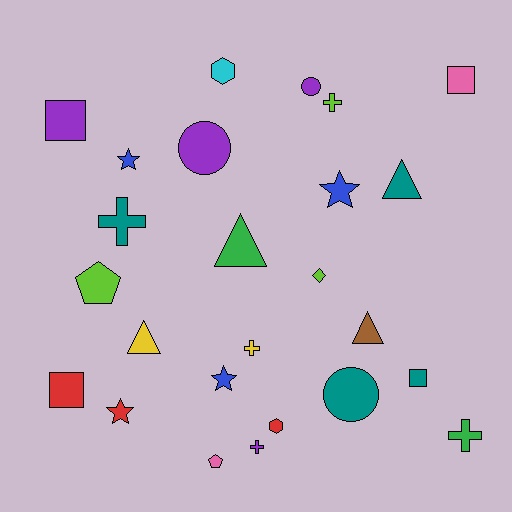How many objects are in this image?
There are 25 objects.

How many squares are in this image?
There are 4 squares.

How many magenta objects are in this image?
There are no magenta objects.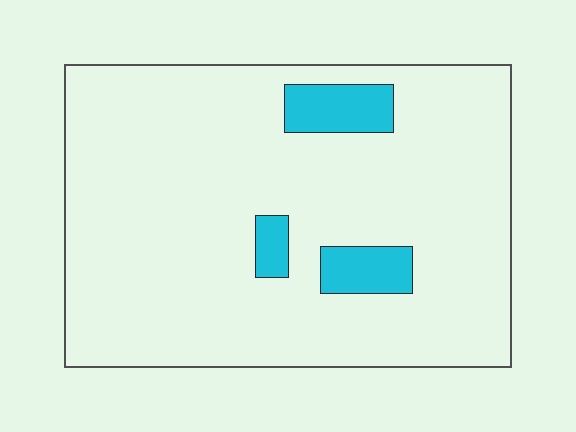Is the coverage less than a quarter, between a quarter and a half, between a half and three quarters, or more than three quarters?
Less than a quarter.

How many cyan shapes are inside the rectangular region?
3.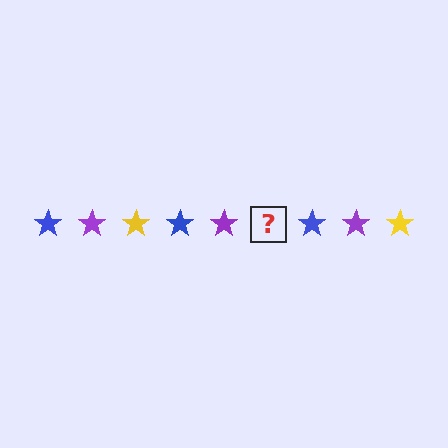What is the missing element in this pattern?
The missing element is a yellow star.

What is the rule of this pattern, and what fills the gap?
The rule is that the pattern cycles through blue, purple, yellow stars. The gap should be filled with a yellow star.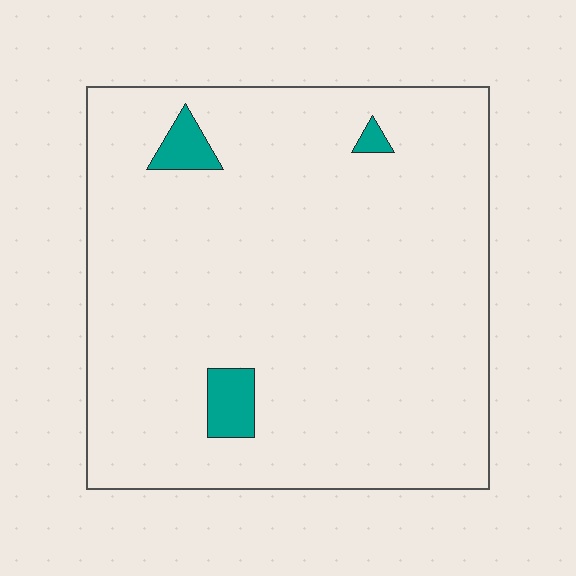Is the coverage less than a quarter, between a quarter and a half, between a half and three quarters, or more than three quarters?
Less than a quarter.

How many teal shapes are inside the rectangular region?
3.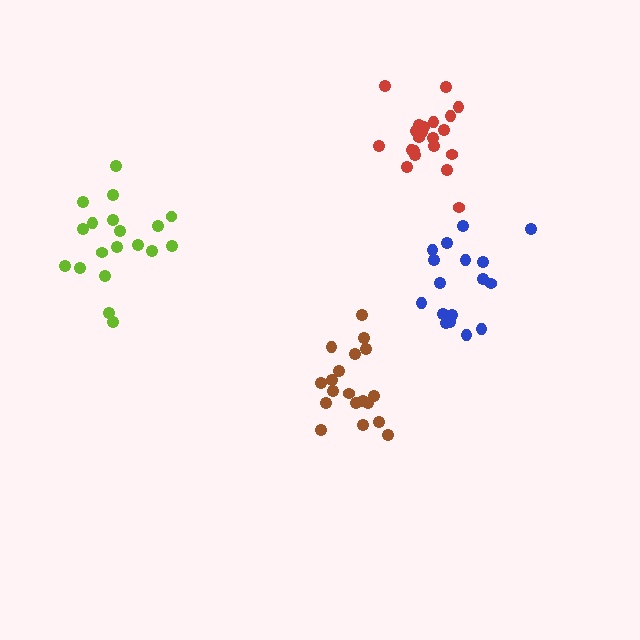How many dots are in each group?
Group 1: 17 dots, Group 2: 19 dots, Group 3: 19 dots, Group 4: 21 dots (76 total).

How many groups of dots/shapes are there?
There are 4 groups.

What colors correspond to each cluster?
The clusters are colored: blue, brown, lime, red.